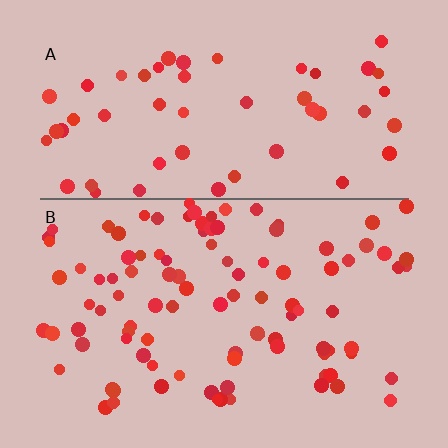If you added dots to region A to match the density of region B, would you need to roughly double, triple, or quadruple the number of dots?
Approximately double.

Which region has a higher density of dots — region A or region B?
B (the bottom).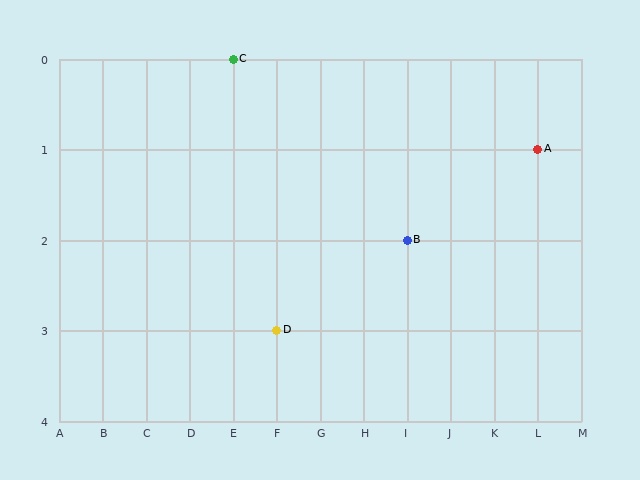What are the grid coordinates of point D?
Point D is at grid coordinates (F, 3).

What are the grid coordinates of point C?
Point C is at grid coordinates (E, 0).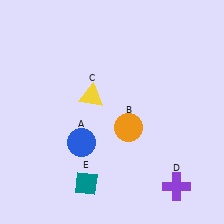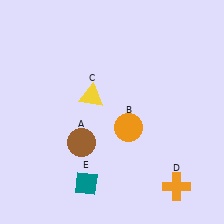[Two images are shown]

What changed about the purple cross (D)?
In Image 1, D is purple. In Image 2, it changed to orange.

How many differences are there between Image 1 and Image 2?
There are 2 differences between the two images.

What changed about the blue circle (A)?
In Image 1, A is blue. In Image 2, it changed to brown.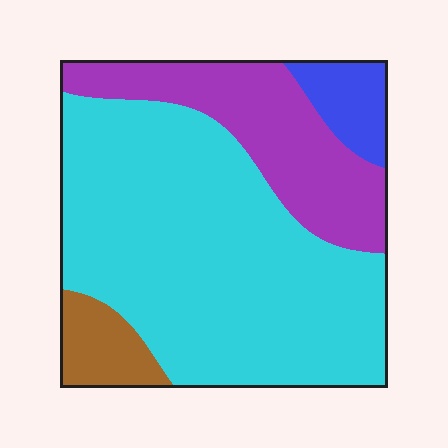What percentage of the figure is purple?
Purple takes up less than a quarter of the figure.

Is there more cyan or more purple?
Cyan.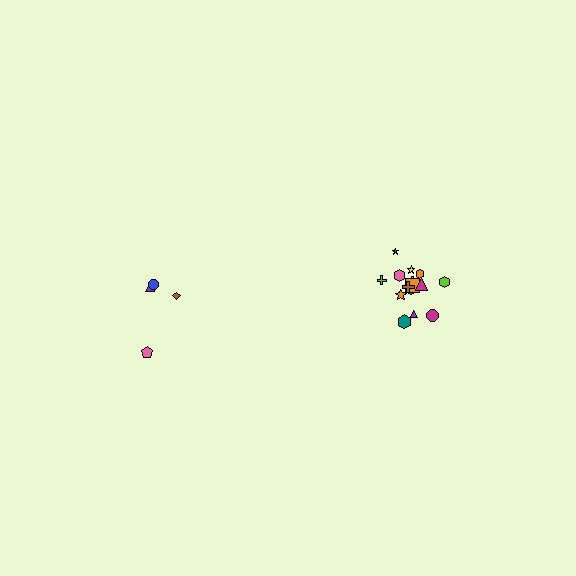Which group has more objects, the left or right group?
The right group.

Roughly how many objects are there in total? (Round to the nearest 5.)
Roughly 20 objects in total.